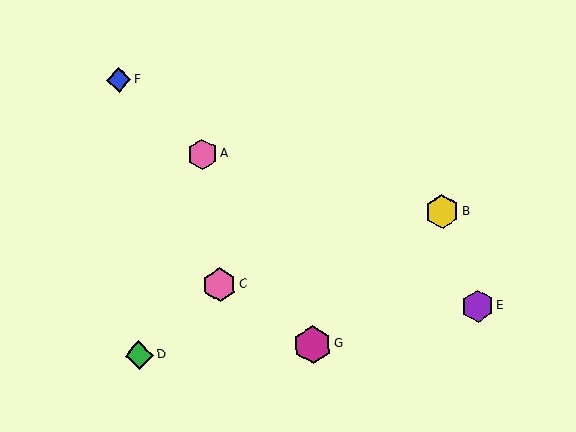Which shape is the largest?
The magenta hexagon (labeled G) is the largest.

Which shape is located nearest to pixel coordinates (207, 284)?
The pink hexagon (labeled C) at (219, 285) is nearest to that location.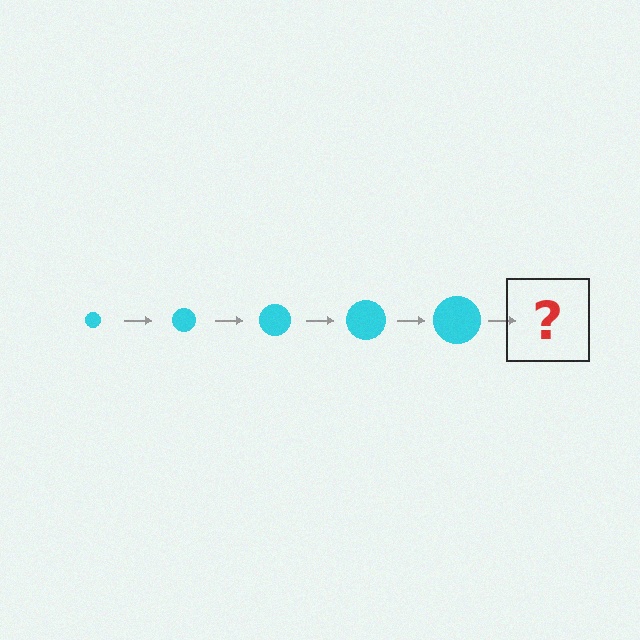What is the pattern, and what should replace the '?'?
The pattern is that the circle gets progressively larger each step. The '?' should be a cyan circle, larger than the previous one.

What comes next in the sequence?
The next element should be a cyan circle, larger than the previous one.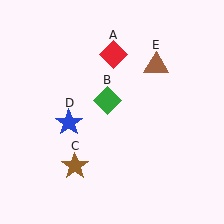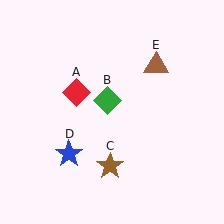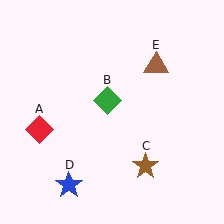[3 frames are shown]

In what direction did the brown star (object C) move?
The brown star (object C) moved right.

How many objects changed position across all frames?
3 objects changed position: red diamond (object A), brown star (object C), blue star (object D).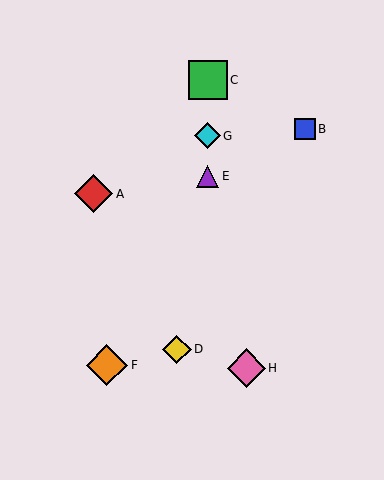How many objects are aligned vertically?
3 objects (C, E, G) are aligned vertically.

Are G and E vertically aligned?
Yes, both are at x≈208.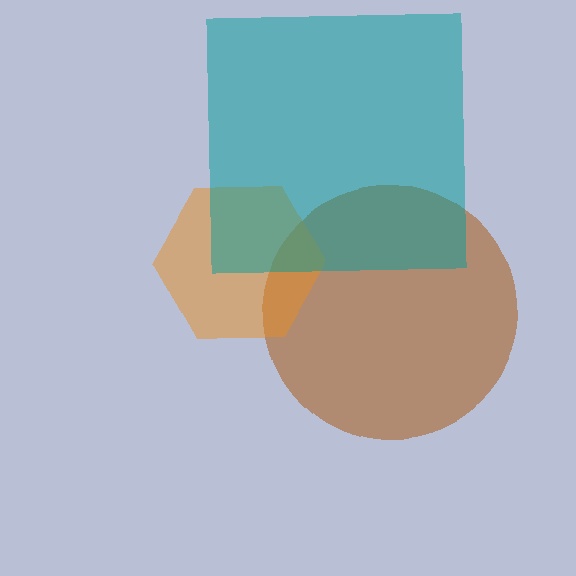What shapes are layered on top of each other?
The layered shapes are: a brown circle, an orange hexagon, a teal square.